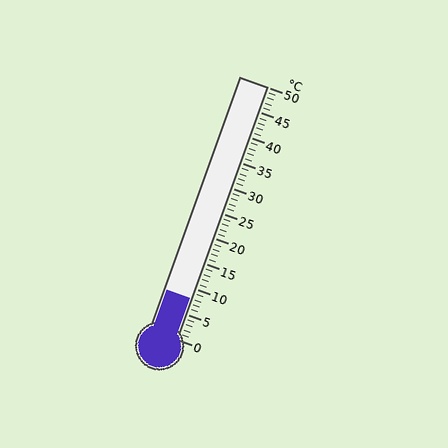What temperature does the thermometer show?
The thermometer shows approximately 8°C.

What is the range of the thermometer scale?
The thermometer scale ranges from 0°C to 50°C.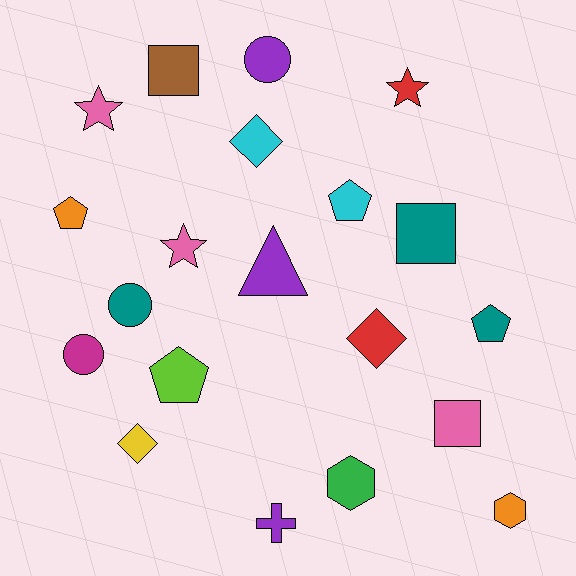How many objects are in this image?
There are 20 objects.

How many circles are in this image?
There are 3 circles.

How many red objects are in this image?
There are 2 red objects.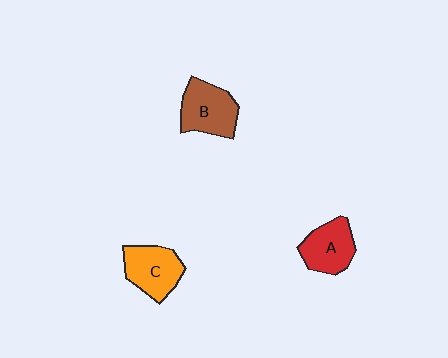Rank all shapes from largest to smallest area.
From largest to smallest: B (brown), C (orange), A (red).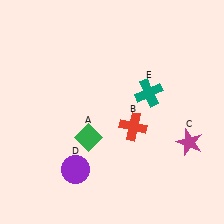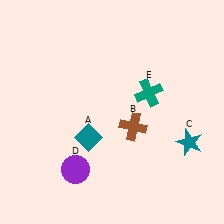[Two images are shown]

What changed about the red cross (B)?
In Image 1, B is red. In Image 2, it changed to brown.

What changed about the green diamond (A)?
In Image 1, A is green. In Image 2, it changed to teal.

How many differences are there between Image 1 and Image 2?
There are 3 differences between the two images.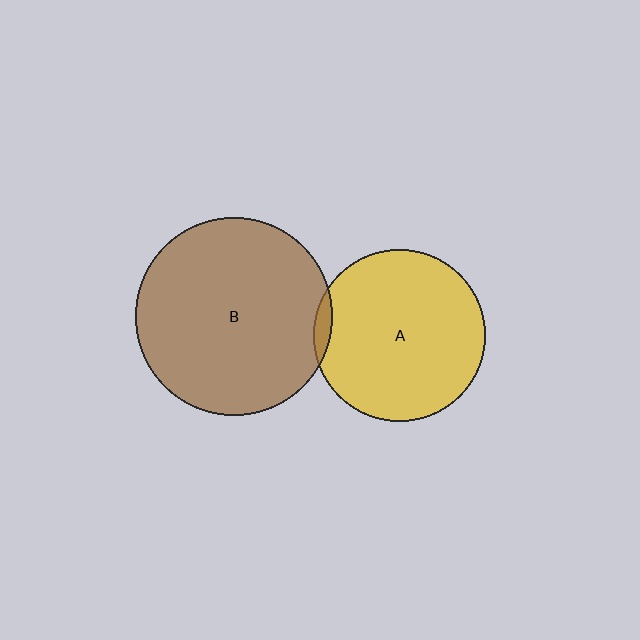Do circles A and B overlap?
Yes.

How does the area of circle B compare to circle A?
Approximately 1.3 times.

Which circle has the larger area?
Circle B (brown).